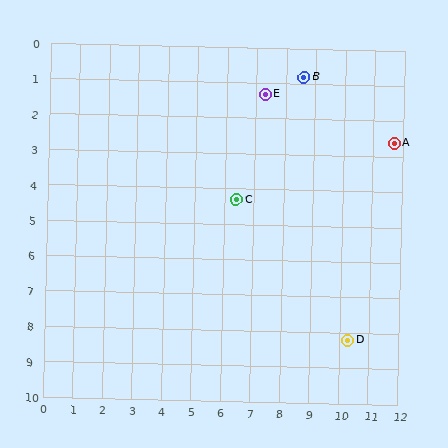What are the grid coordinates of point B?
Point B is at approximately (8.6, 0.8).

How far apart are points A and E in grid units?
Points A and E are about 4.6 grid units apart.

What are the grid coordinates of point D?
Point D is at approximately (10.3, 8.2).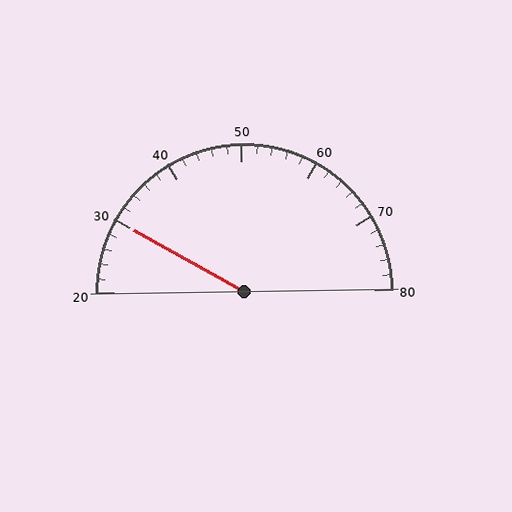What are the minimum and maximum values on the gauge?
The gauge ranges from 20 to 80.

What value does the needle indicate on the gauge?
The needle indicates approximately 30.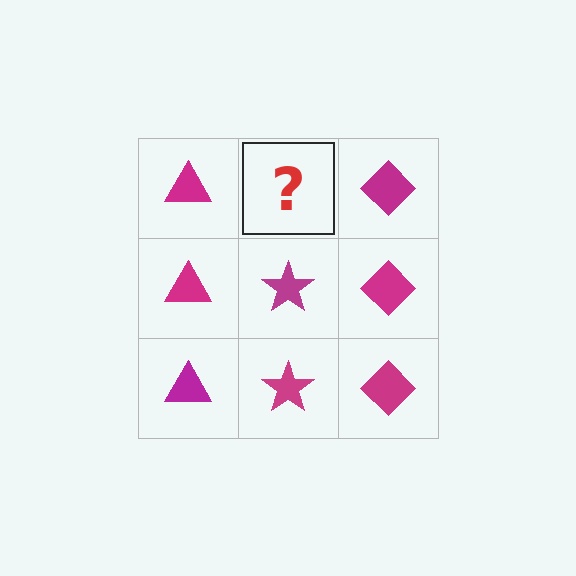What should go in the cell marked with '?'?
The missing cell should contain a magenta star.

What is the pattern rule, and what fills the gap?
The rule is that each column has a consistent shape. The gap should be filled with a magenta star.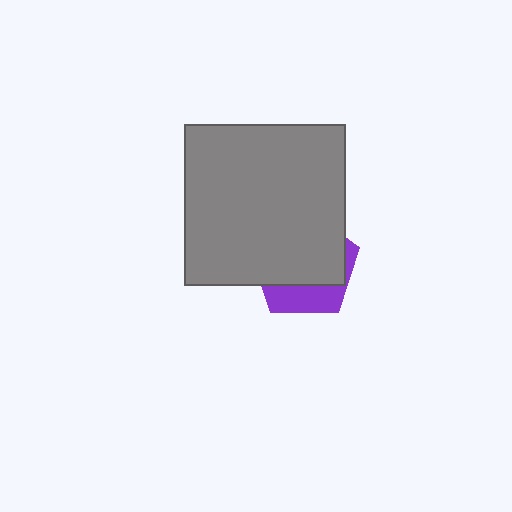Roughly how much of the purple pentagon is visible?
A small part of it is visible (roughly 31%).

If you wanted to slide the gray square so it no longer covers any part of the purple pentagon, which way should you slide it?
Slide it up — that is the most direct way to separate the two shapes.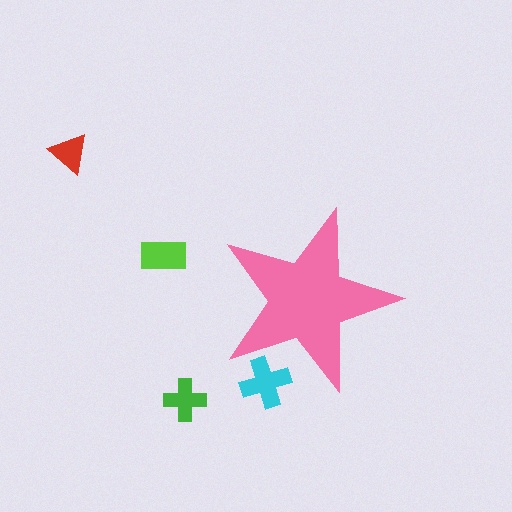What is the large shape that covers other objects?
A pink star.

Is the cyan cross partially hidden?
Yes, the cyan cross is partially hidden behind the pink star.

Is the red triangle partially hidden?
No, the red triangle is fully visible.